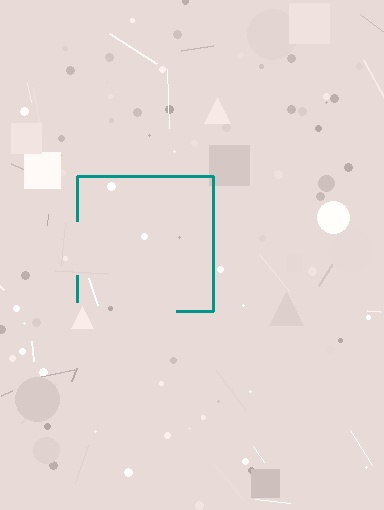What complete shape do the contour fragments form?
The contour fragments form a square.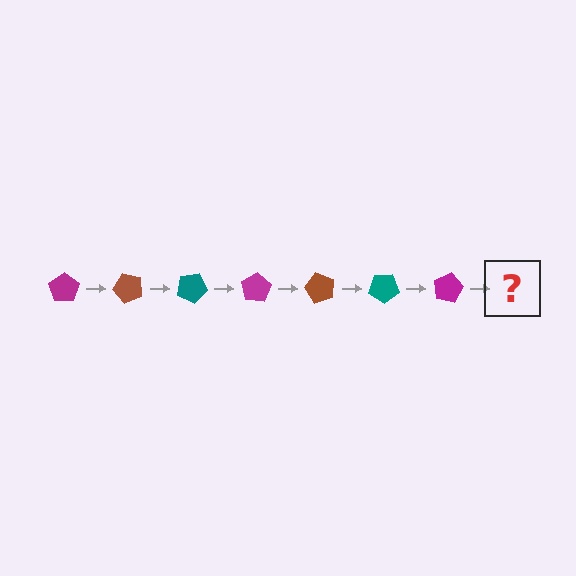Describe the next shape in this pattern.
It should be a brown pentagon, rotated 350 degrees from the start.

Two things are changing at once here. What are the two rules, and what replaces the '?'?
The two rules are that it rotates 50 degrees each step and the color cycles through magenta, brown, and teal. The '?' should be a brown pentagon, rotated 350 degrees from the start.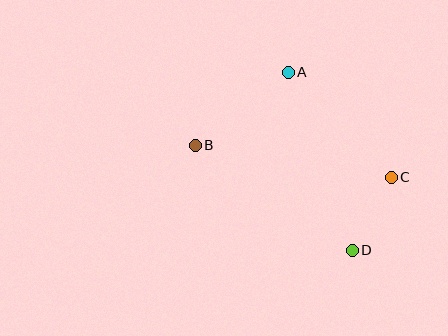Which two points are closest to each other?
Points C and D are closest to each other.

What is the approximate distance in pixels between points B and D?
The distance between B and D is approximately 189 pixels.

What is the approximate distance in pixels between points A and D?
The distance between A and D is approximately 189 pixels.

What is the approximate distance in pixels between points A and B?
The distance between A and B is approximately 118 pixels.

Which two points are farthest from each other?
Points B and C are farthest from each other.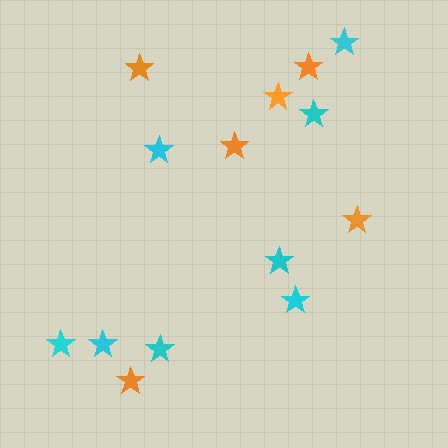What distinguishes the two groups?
There are 2 groups: one group of orange stars (6) and one group of cyan stars (8).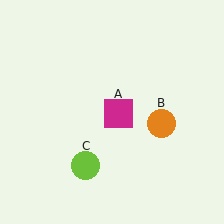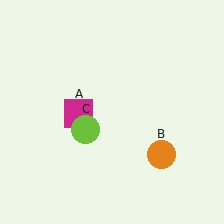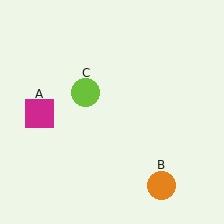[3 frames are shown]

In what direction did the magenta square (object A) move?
The magenta square (object A) moved left.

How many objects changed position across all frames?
3 objects changed position: magenta square (object A), orange circle (object B), lime circle (object C).